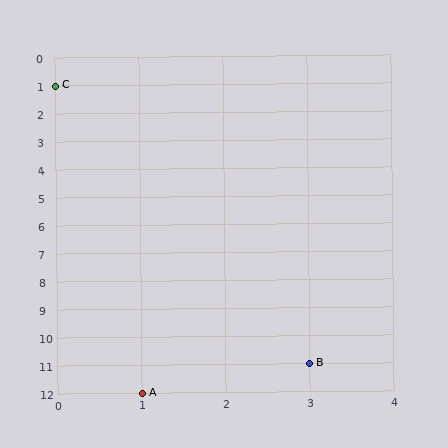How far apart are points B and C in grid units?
Points B and C are 3 columns and 10 rows apart (about 10.4 grid units diagonally).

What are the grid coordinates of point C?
Point C is at grid coordinates (0, 1).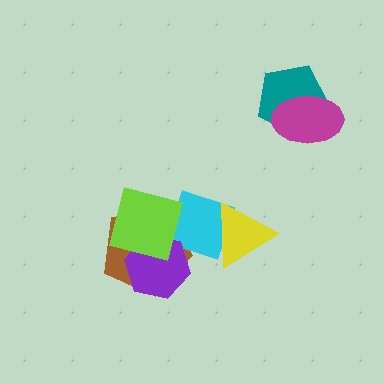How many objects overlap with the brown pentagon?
3 objects overlap with the brown pentagon.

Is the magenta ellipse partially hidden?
No, no other shape covers it.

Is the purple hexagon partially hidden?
Yes, it is partially covered by another shape.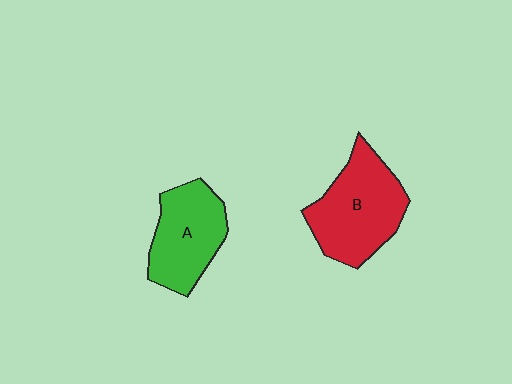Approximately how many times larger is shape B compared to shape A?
Approximately 1.2 times.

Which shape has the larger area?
Shape B (red).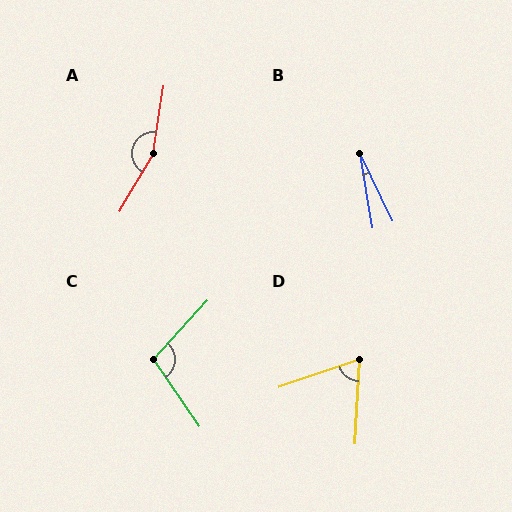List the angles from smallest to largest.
B (17°), D (68°), C (103°), A (158°).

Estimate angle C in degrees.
Approximately 103 degrees.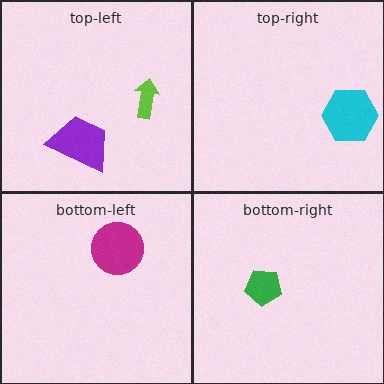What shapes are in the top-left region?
The lime arrow, the purple trapezoid.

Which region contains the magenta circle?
The bottom-left region.